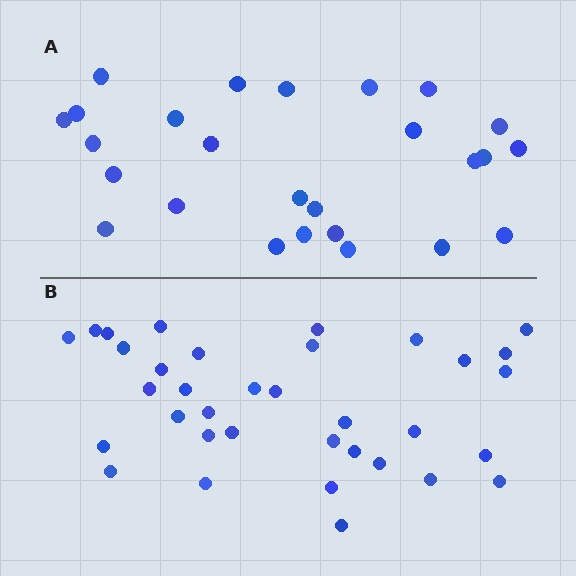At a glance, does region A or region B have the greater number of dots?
Region B (the bottom region) has more dots.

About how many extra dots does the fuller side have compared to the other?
Region B has roughly 8 or so more dots than region A.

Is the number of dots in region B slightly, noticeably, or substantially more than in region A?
Region B has noticeably more, but not dramatically so. The ratio is roughly 1.3 to 1.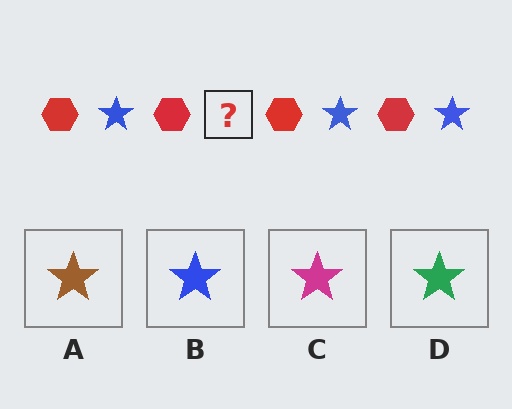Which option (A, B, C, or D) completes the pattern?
B.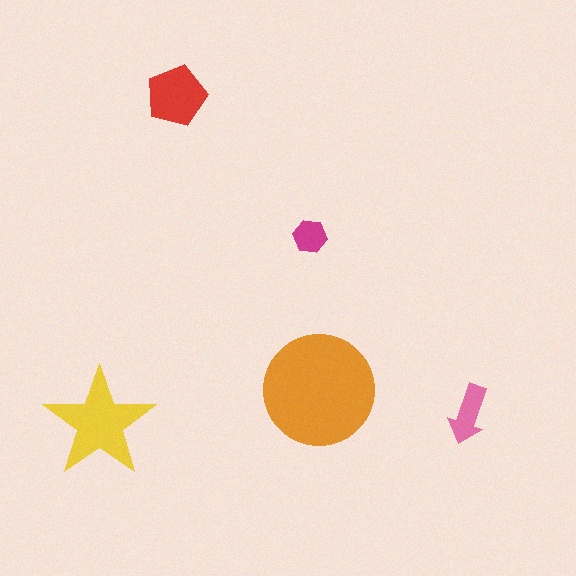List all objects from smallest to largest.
The magenta hexagon, the pink arrow, the red pentagon, the yellow star, the orange circle.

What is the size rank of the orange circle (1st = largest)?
1st.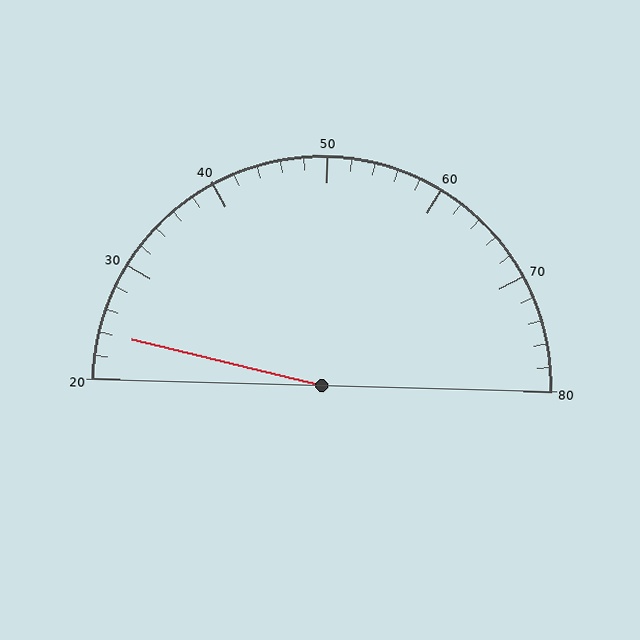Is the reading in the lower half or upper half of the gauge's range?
The reading is in the lower half of the range (20 to 80).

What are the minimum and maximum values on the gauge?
The gauge ranges from 20 to 80.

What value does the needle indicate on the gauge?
The needle indicates approximately 24.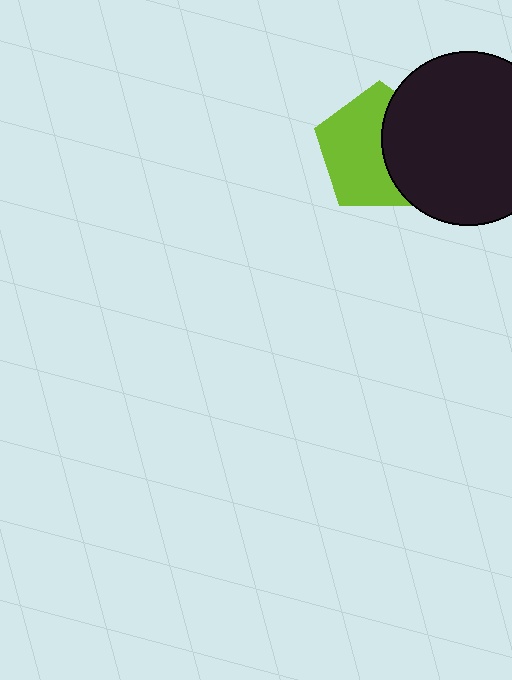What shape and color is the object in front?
The object in front is a black circle.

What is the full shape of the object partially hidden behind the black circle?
The partially hidden object is a lime pentagon.